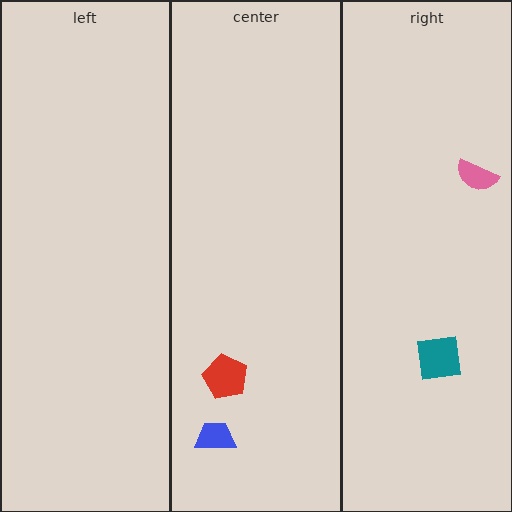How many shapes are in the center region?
2.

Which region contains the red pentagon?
The center region.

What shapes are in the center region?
The blue trapezoid, the red pentagon.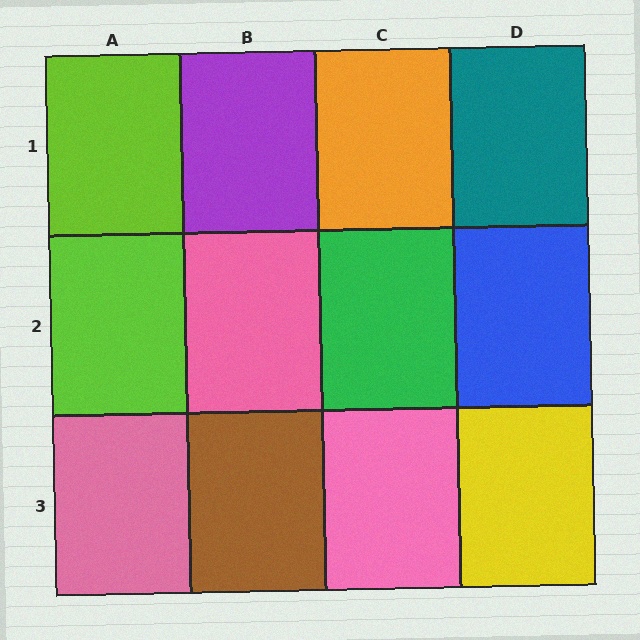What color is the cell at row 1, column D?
Teal.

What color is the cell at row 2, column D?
Blue.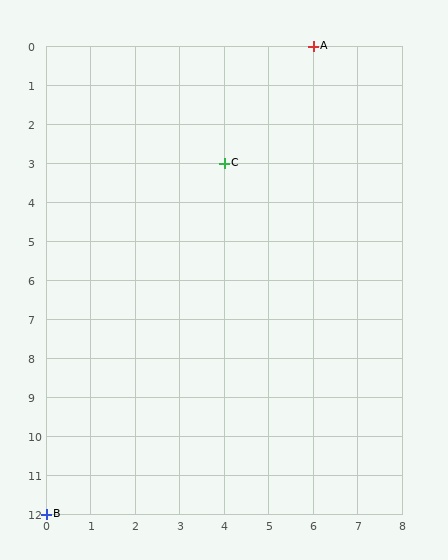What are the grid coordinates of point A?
Point A is at grid coordinates (6, 0).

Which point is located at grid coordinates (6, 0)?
Point A is at (6, 0).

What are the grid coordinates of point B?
Point B is at grid coordinates (0, 12).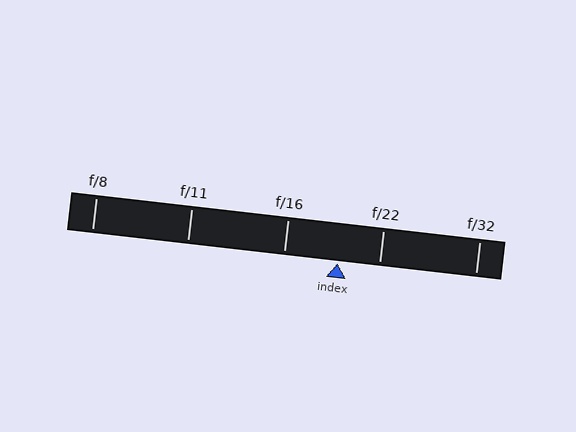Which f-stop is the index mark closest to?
The index mark is closest to f/22.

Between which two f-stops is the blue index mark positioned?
The index mark is between f/16 and f/22.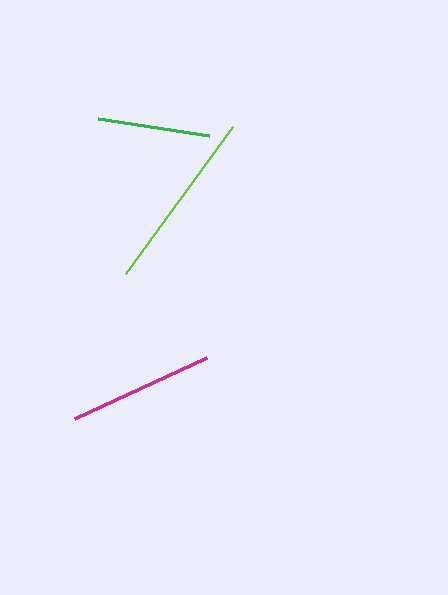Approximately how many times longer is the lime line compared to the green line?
The lime line is approximately 1.6 times the length of the green line.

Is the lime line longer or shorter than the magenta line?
The lime line is longer than the magenta line.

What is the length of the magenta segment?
The magenta segment is approximately 146 pixels long.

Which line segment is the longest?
The lime line is the longest at approximately 182 pixels.